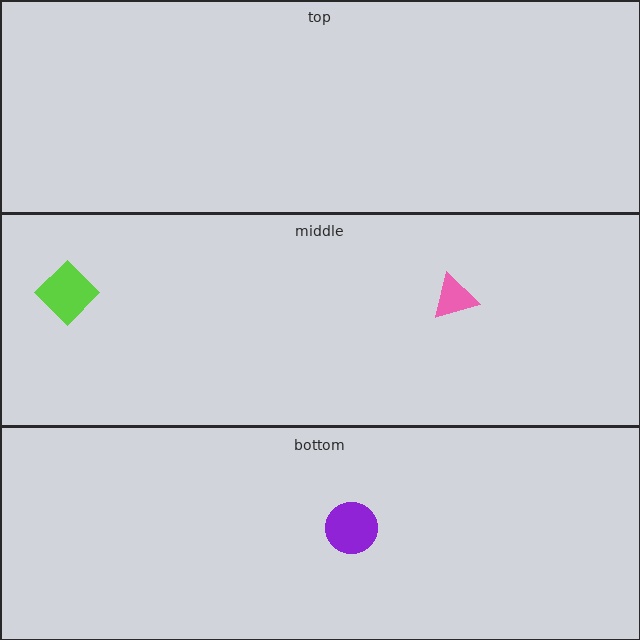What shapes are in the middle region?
The lime diamond, the pink triangle.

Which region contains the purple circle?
The bottom region.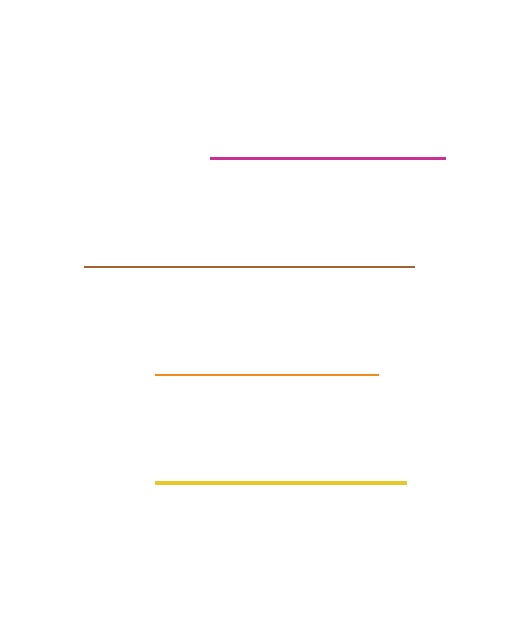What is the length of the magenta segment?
The magenta segment is approximately 235 pixels long.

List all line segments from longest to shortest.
From longest to shortest: brown, yellow, magenta, orange.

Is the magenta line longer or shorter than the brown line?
The brown line is longer than the magenta line.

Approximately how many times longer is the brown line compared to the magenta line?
The brown line is approximately 1.4 times the length of the magenta line.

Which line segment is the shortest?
The orange line is the shortest at approximately 223 pixels.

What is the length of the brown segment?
The brown segment is approximately 331 pixels long.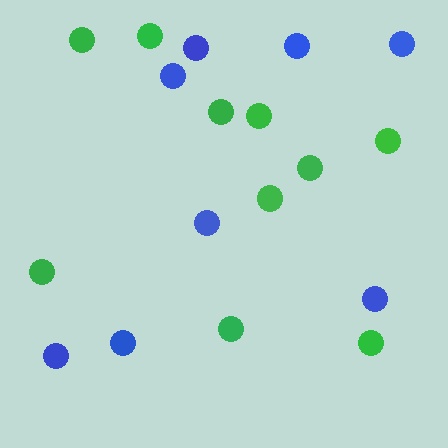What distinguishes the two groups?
There are 2 groups: one group of blue circles (8) and one group of green circles (10).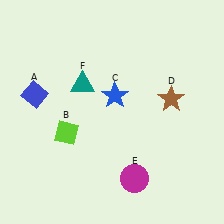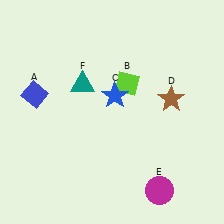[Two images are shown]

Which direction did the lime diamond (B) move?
The lime diamond (B) moved right.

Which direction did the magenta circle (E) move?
The magenta circle (E) moved right.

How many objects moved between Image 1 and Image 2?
2 objects moved between the two images.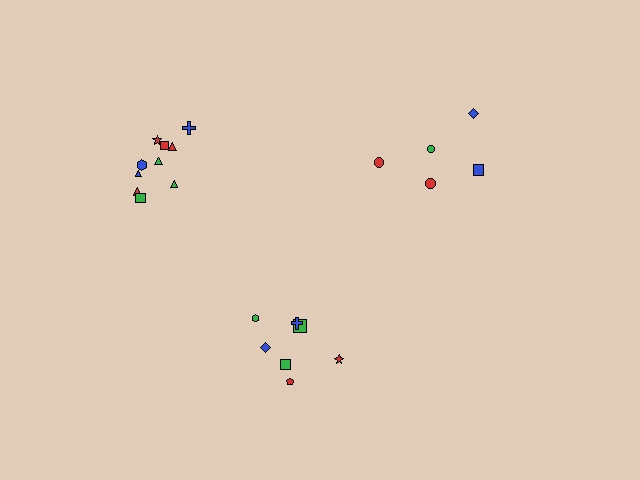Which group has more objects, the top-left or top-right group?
The top-left group.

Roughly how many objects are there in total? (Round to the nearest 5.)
Roughly 20 objects in total.